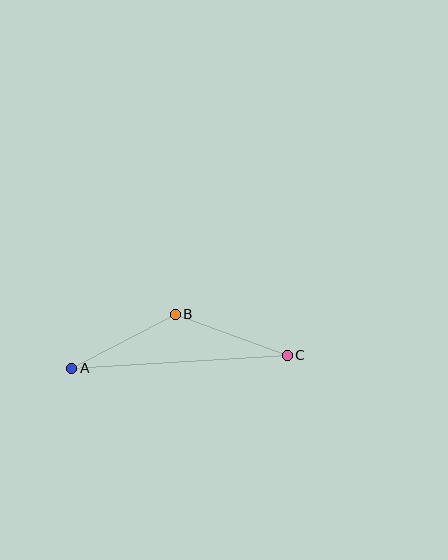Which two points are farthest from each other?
Points A and C are farthest from each other.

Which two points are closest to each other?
Points A and B are closest to each other.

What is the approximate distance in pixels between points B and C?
The distance between B and C is approximately 119 pixels.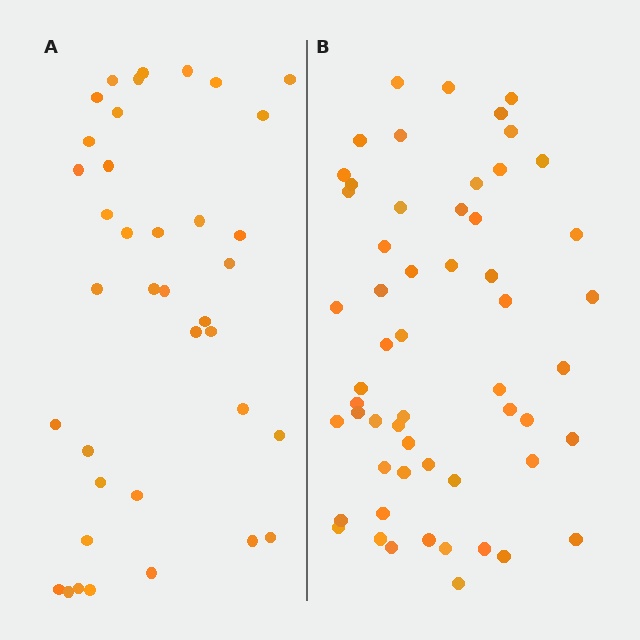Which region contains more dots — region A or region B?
Region B (the right region) has more dots.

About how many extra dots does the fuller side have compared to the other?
Region B has approximately 20 more dots than region A.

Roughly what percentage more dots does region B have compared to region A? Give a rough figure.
About 45% more.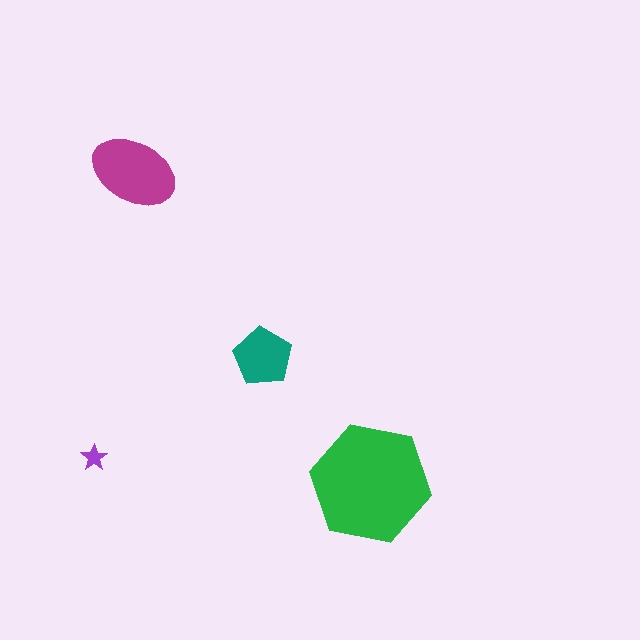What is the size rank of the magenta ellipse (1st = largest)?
2nd.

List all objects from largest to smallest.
The green hexagon, the magenta ellipse, the teal pentagon, the purple star.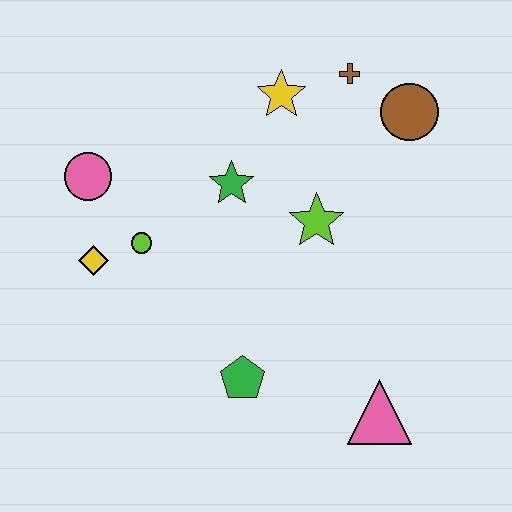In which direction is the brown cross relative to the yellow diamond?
The brown cross is to the right of the yellow diamond.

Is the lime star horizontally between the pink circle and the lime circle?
No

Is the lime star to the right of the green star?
Yes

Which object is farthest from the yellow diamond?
The brown circle is farthest from the yellow diamond.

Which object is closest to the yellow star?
The brown cross is closest to the yellow star.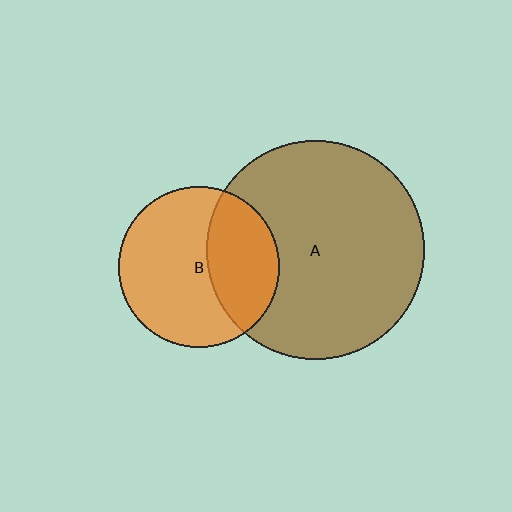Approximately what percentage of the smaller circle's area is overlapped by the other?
Approximately 35%.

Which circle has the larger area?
Circle A (brown).